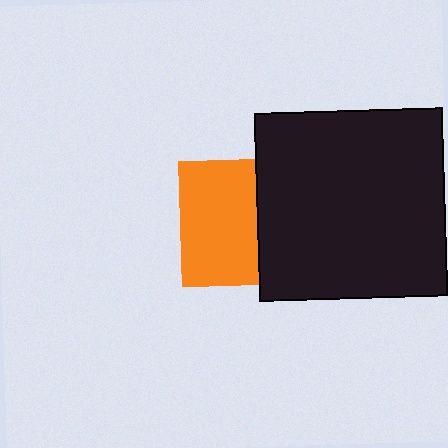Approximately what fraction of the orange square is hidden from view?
Roughly 38% of the orange square is hidden behind the black square.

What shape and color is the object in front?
The object in front is a black square.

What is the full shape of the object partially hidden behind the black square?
The partially hidden object is an orange square.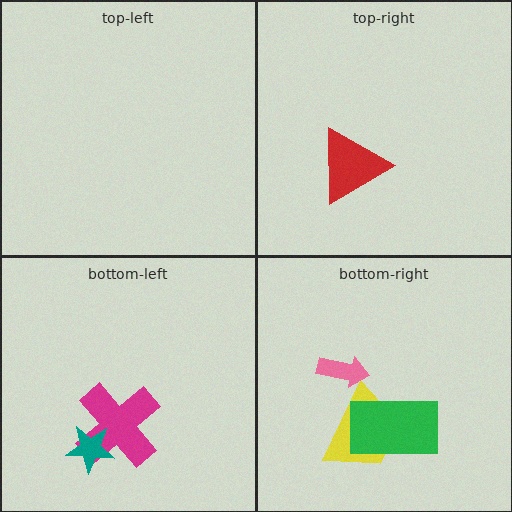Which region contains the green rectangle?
The bottom-right region.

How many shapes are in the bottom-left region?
2.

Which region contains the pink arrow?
The bottom-right region.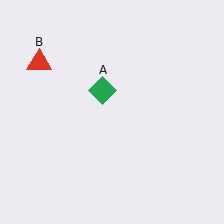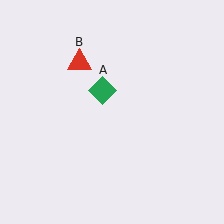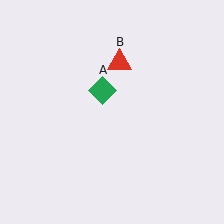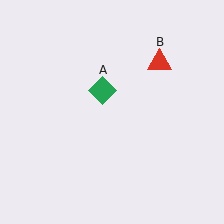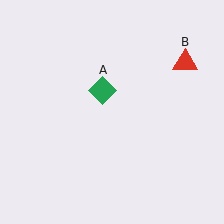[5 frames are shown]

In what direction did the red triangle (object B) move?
The red triangle (object B) moved right.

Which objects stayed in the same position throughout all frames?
Green diamond (object A) remained stationary.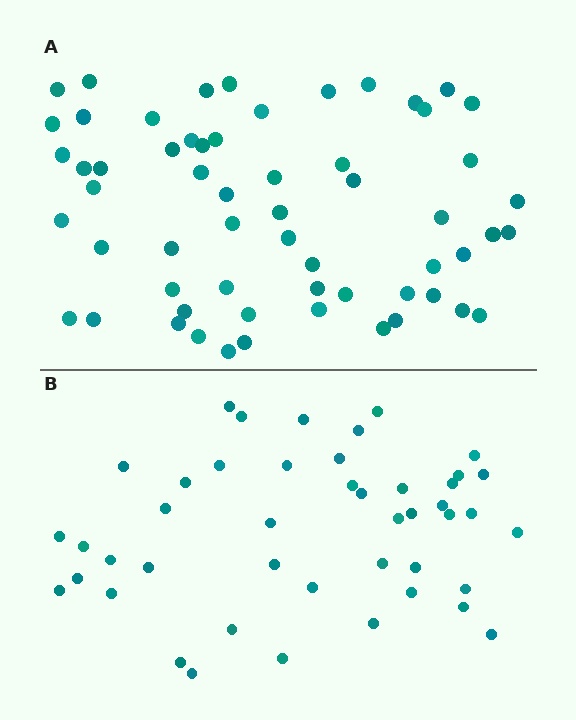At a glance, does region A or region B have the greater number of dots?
Region A (the top region) has more dots.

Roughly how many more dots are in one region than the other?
Region A has approximately 15 more dots than region B.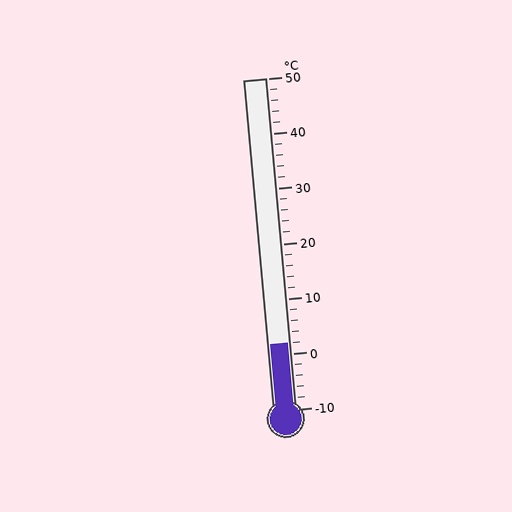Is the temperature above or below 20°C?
The temperature is below 20°C.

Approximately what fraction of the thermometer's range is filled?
The thermometer is filled to approximately 20% of its range.